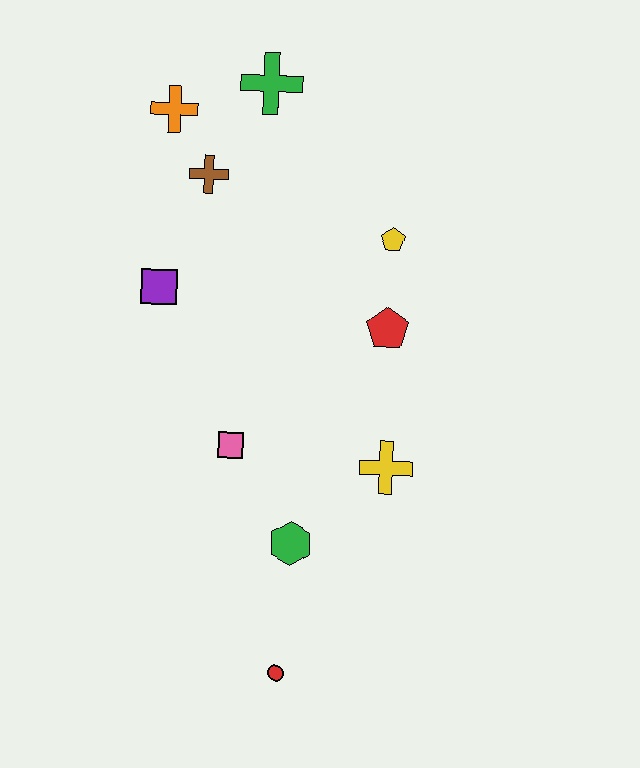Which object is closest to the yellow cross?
The green hexagon is closest to the yellow cross.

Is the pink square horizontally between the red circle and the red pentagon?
No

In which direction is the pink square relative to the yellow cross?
The pink square is to the left of the yellow cross.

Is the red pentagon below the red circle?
No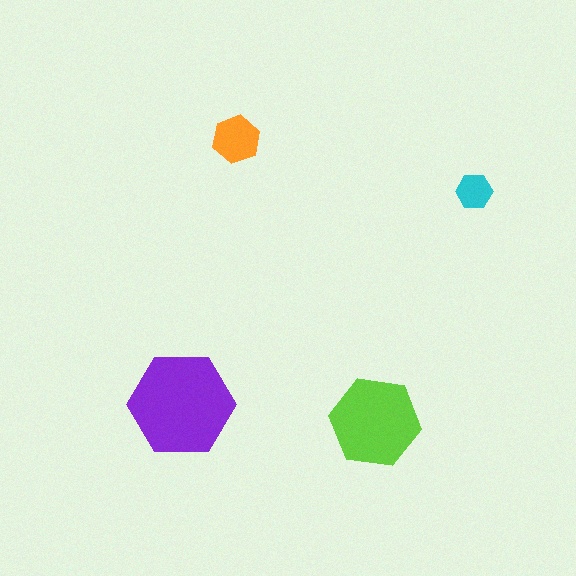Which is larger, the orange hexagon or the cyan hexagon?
The orange one.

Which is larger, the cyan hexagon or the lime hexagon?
The lime one.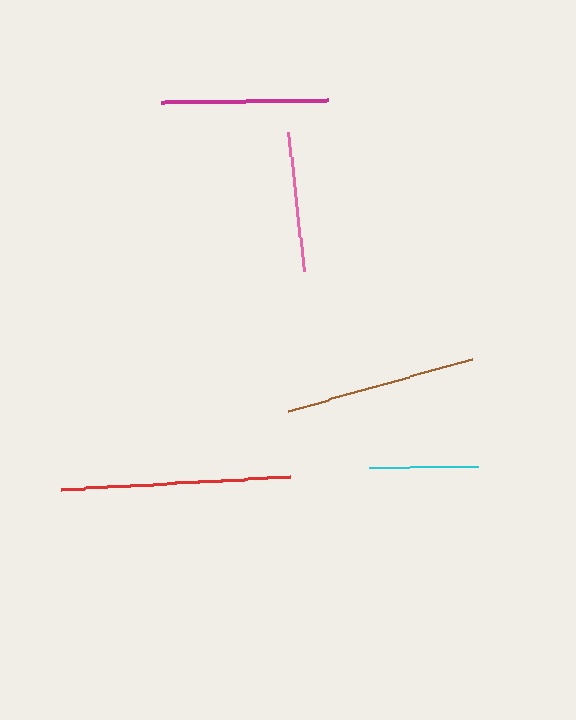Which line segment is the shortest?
The cyan line is the shortest at approximately 109 pixels.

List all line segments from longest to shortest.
From longest to shortest: red, brown, magenta, pink, cyan.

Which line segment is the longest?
The red line is the longest at approximately 231 pixels.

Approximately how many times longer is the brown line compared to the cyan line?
The brown line is approximately 1.8 times the length of the cyan line.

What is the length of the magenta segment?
The magenta segment is approximately 167 pixels long.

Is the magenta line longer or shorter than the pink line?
The magenta line is longer than the pink line.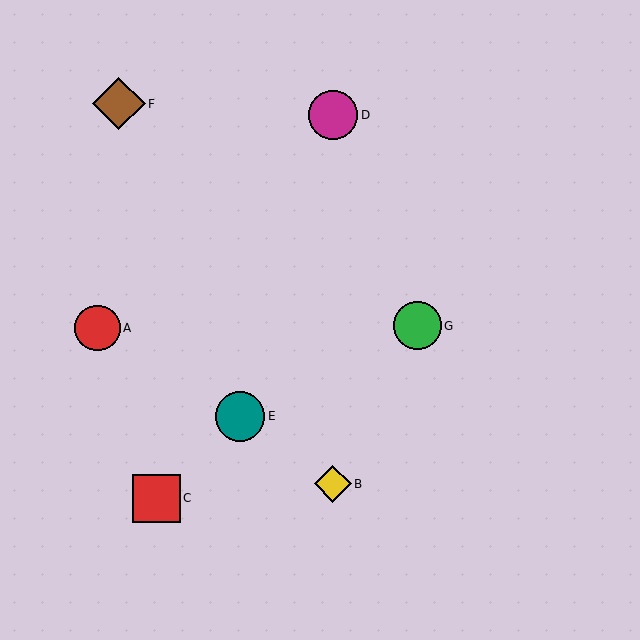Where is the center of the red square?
The center of the red square is at (157, 498).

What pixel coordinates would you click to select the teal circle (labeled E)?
Click at (240, 417) to select the teal circle E.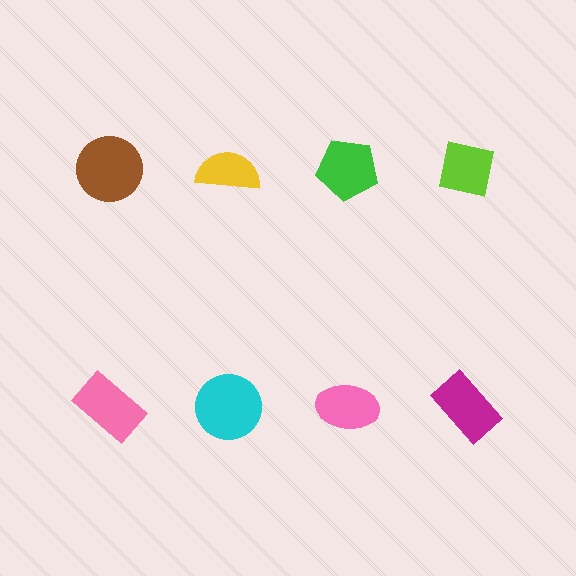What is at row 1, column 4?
A lime square.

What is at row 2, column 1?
A pink rectangle.